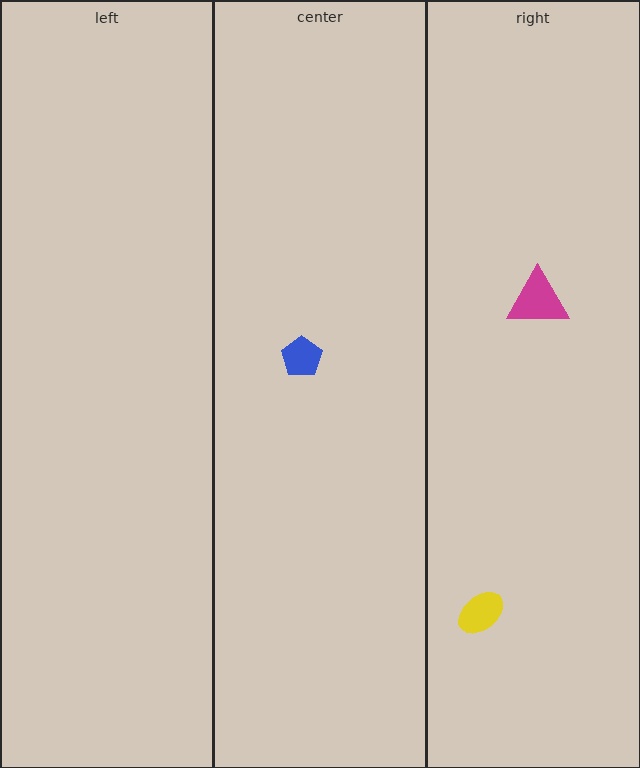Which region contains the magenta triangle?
The right region.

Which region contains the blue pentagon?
The center region.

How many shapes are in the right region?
2.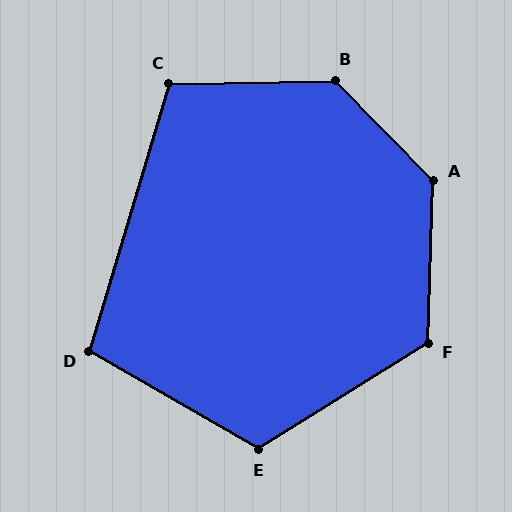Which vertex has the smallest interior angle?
D, at approximately 103 degrees.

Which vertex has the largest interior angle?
A, at approximately 134 degrees.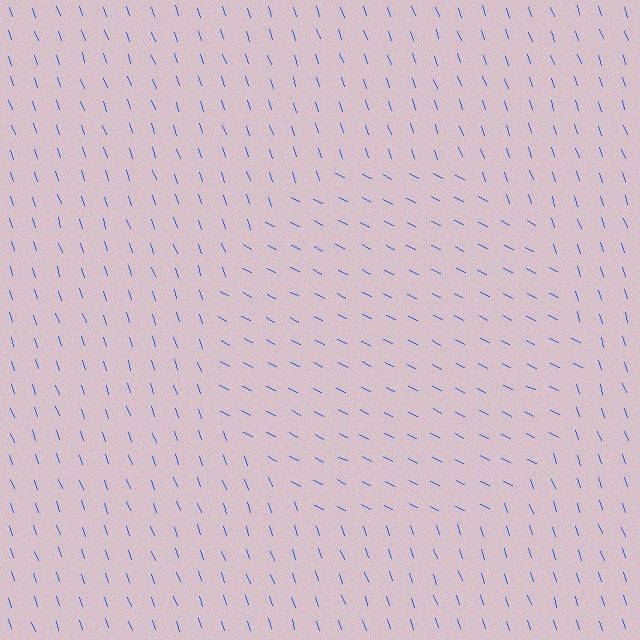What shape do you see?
I see a circle.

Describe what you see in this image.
The image is filled with small blue line segments. A circle region in the image has lines oriented differently from the surrounding lines, creating a visible texture boundary.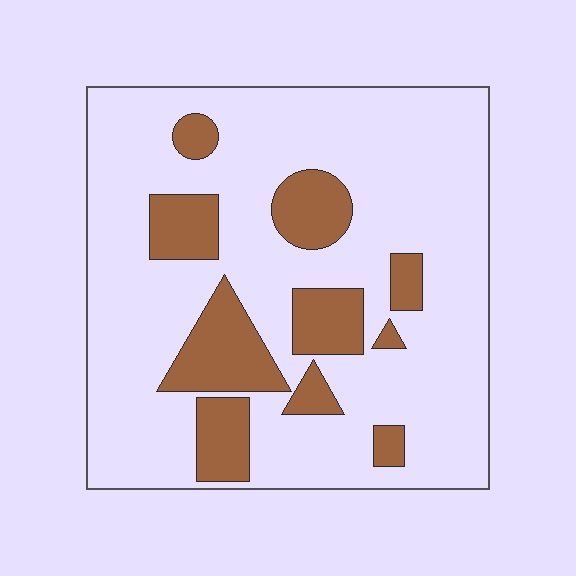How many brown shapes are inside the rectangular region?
10.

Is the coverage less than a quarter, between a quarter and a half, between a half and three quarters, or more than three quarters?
Less than a quarter.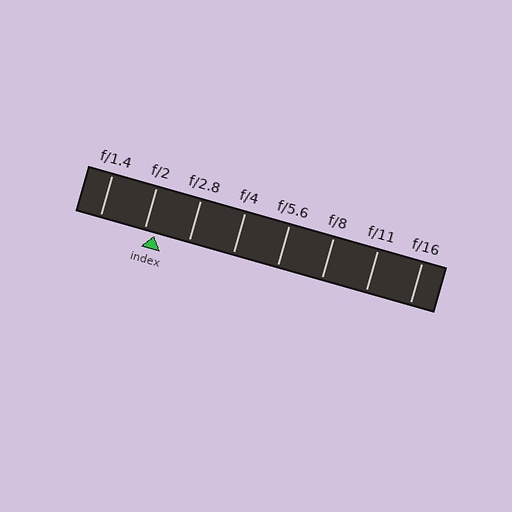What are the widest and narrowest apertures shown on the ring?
The widest aperture shown is f/1.4 and the narrowest is f/16.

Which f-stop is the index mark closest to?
The index mark is closest to f/2.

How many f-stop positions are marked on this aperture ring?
There are 8 f-stop positions marked.